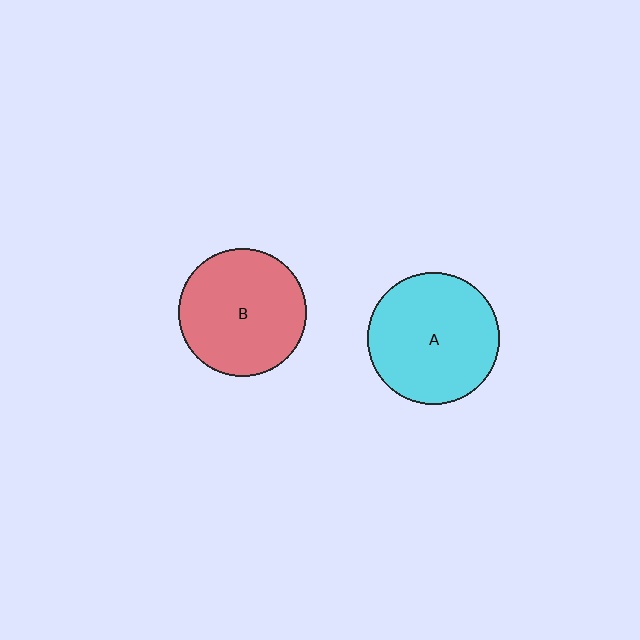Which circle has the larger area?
Circle A (cyan).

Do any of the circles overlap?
No, none of the circles overlap.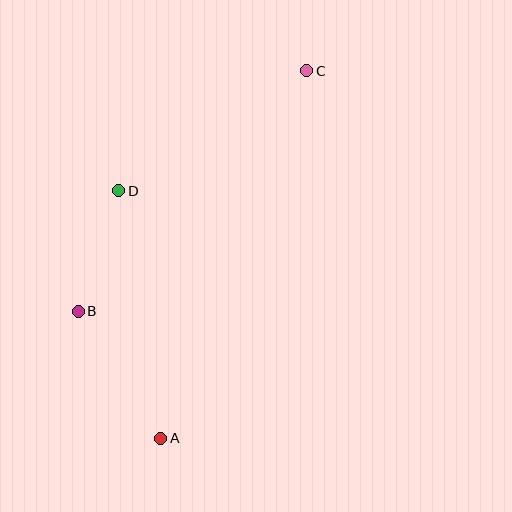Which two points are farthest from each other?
Points A and C are farthest from each other.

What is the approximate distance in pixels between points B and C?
The distance between B and C is approximately 332 pixels.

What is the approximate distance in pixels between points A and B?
The distance between A and B is approximately 151 pixels.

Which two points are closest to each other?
Points B and D are closest to each other.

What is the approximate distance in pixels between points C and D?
The distance between C and D is approximately 223 pixels.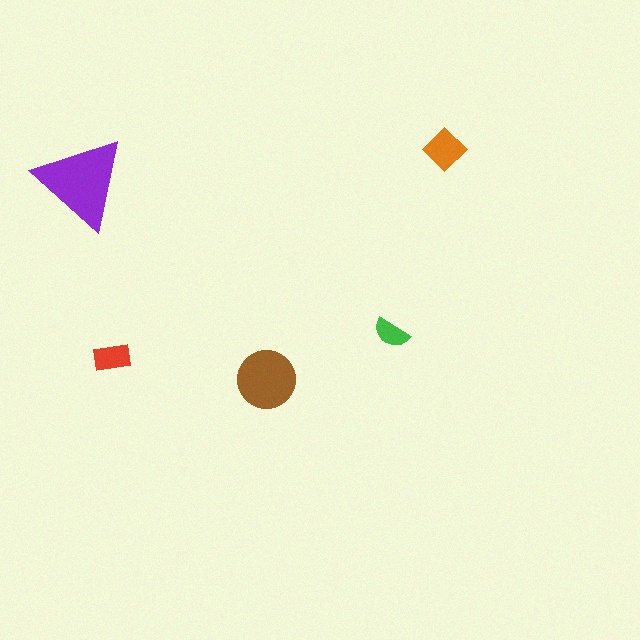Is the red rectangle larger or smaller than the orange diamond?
Smaller.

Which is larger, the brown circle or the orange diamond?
The brown circle.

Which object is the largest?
The purple triangle.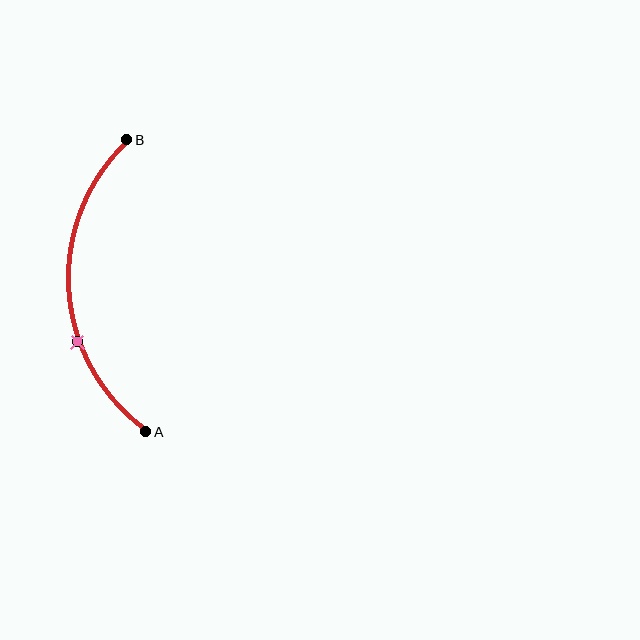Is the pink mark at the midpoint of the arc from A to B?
No. The pink mark lies on the arc but is closer to endpoint A. The arc midpoint would be at the point on the curve equidistant along the arc from both A and B.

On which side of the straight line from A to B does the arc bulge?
The arc bulges to the left of the straight line connecting A and B.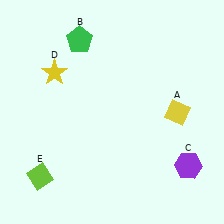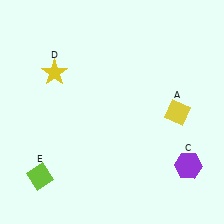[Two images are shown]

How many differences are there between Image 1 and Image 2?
There is 1 difference between the two images.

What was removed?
The green pentagon (B) was removed in Image 2.